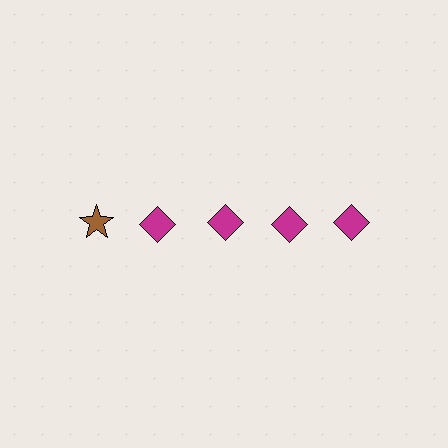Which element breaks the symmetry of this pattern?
The brown star in the top row, leftmost column breaks the symmetry. All other shapes are magenta diamonds.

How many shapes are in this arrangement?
There are 5 shapes arranged in a grid pattern.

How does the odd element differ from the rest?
It differs in both color (brown instead of magenta) and shape (star instead of diamond).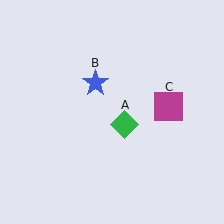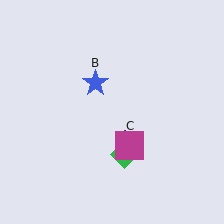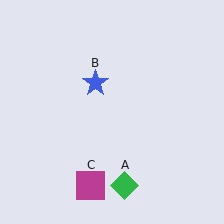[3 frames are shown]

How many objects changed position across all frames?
2 objects changed position: green diamond (object A), magenta square (object C).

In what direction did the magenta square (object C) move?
The magenta square (object C) moved down and to the left.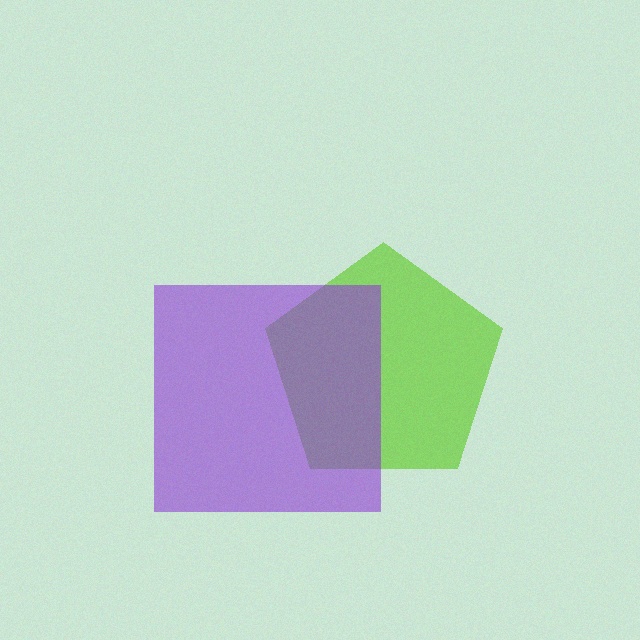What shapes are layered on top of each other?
The layered shapes are: a lime pentagon, a purple square.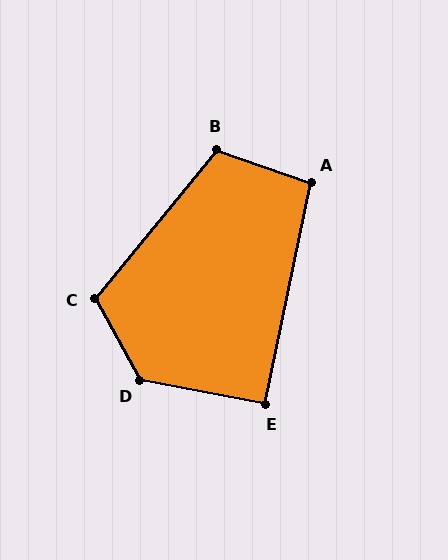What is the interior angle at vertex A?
Approximately 97 degrees (obtuse).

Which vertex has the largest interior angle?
D, at approximately 130 degrees.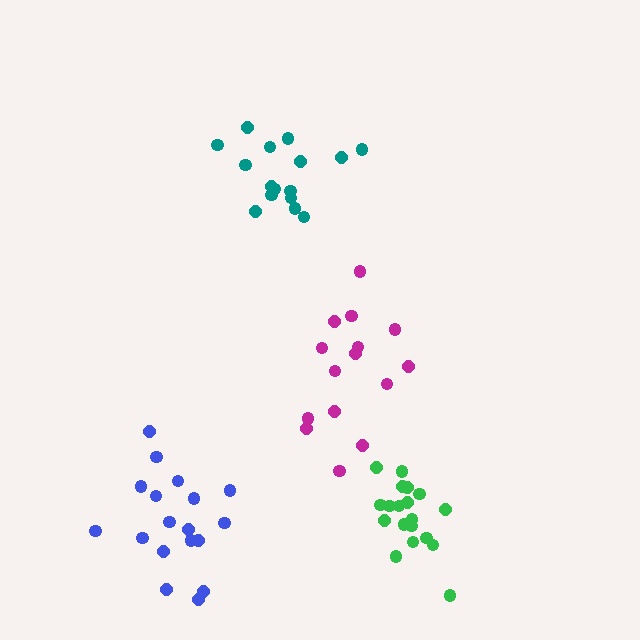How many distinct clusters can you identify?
There are 4 distinct clusters.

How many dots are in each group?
Group 1: 18 dots, Group 2: 19 dots, Group 3: 15 dots, Group 4: 16 dots (68 total).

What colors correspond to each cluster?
The clusters are colored: blue, green, magenta, teal.